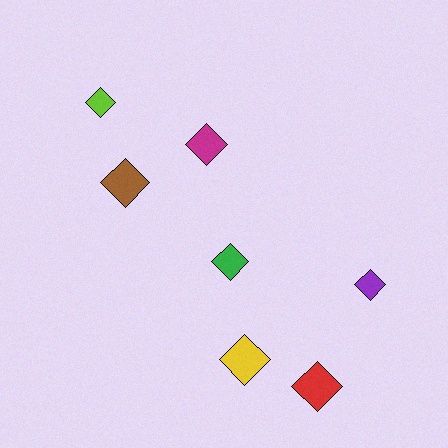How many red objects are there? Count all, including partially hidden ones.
There is 1 red object.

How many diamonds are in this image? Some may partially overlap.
There are 7 diamonds.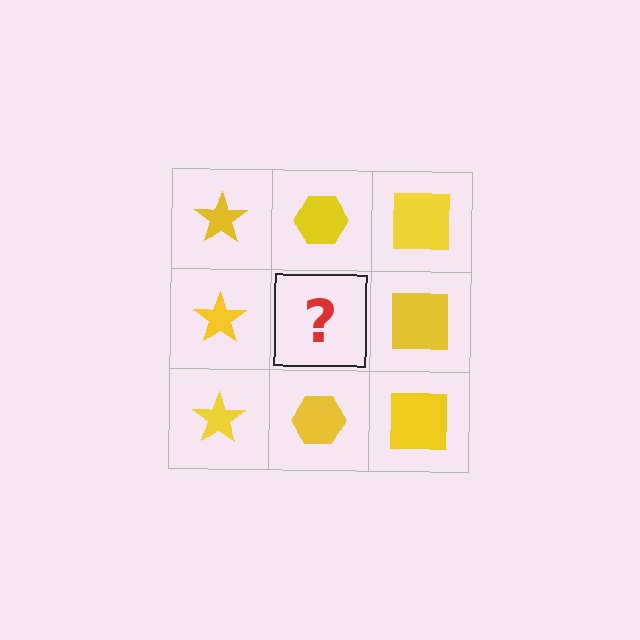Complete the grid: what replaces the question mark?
The question mark should be replaced with a yellow hexagon.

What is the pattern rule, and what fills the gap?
The rule is that each column has a consistent shape. The gap should be filled with a yellow hexagon.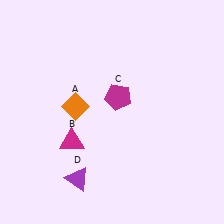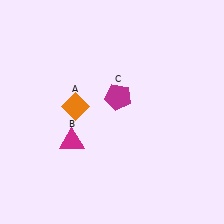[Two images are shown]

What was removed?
The purple triangle (D) was removed in Image 2.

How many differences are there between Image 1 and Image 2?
There is 1 difference between the two images.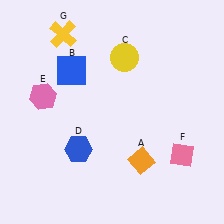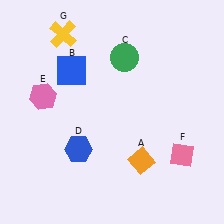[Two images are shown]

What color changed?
The circle (C) changed from yellow in Image 1 to green in Image 2.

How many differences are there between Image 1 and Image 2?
There is 1 difference between the two images.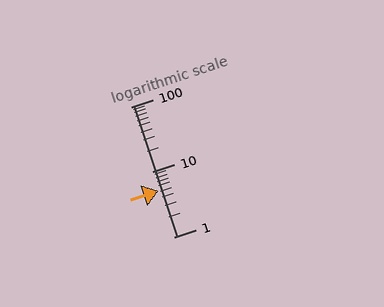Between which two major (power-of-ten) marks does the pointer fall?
The pointer is between 1 and 10.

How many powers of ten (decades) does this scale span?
The scale spans 2 decades, from 1 to 100.